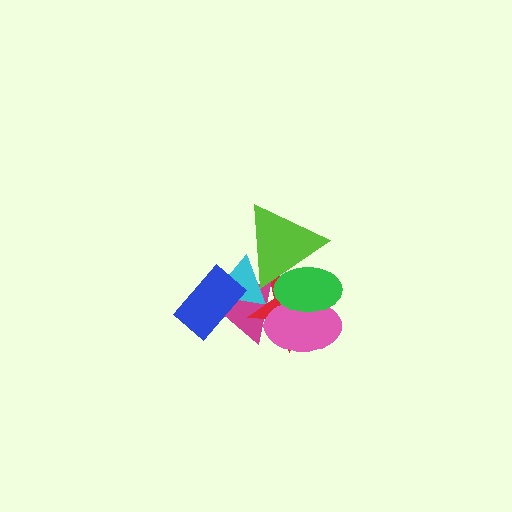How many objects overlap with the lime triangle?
4 objects overlap with the lime triangle.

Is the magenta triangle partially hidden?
Yes, it is partially covered by another shape.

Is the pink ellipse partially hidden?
Yes, it is partially covered by another shape.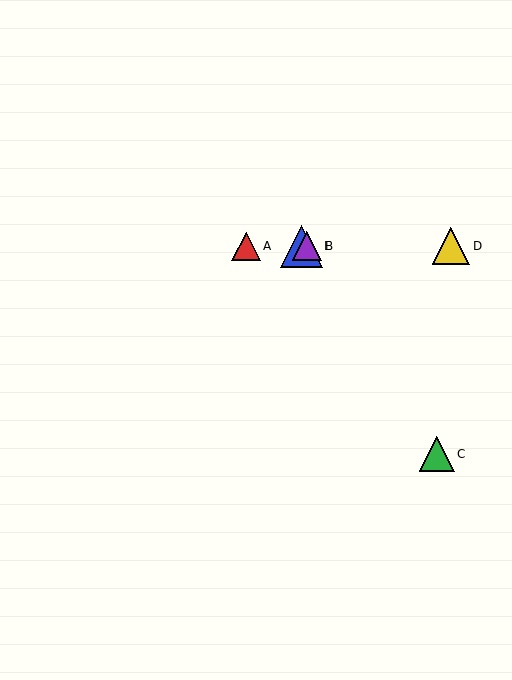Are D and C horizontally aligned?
No, D is at y≈246 and C is at y≈454.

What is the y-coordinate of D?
Object D is at y≈246.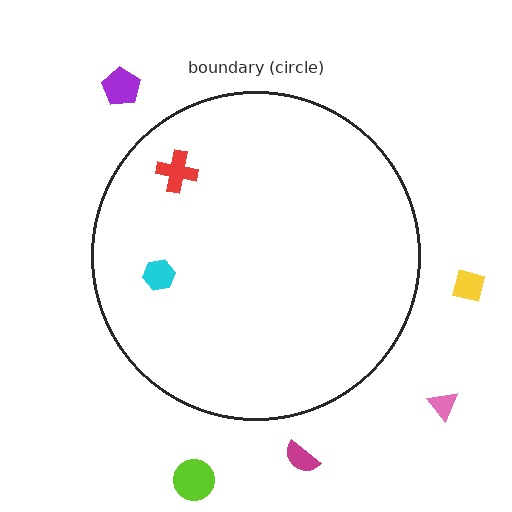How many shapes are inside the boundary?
2 inside, 5 outside.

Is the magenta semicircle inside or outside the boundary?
Outside.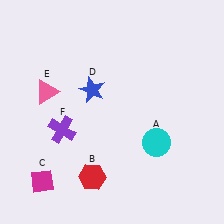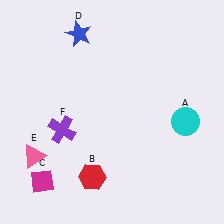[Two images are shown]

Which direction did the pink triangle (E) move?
The pink triangle (E) moved down.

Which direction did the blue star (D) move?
The blue star (D) moved up.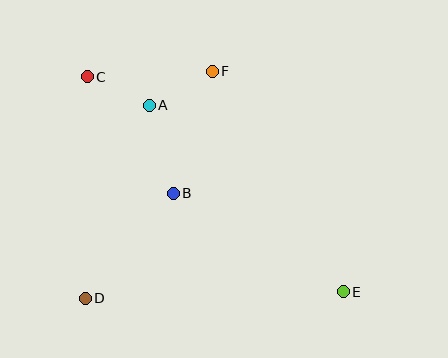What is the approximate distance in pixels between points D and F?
The distance between D and F is approximately 260 pixels.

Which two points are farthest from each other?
Points C and E are farthest from each other.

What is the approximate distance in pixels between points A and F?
The distance between A and F is approximately 72 pixels.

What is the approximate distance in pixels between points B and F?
The distance between B and F is approximately 128 pixels.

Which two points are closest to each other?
Points A and C are closest to each other.